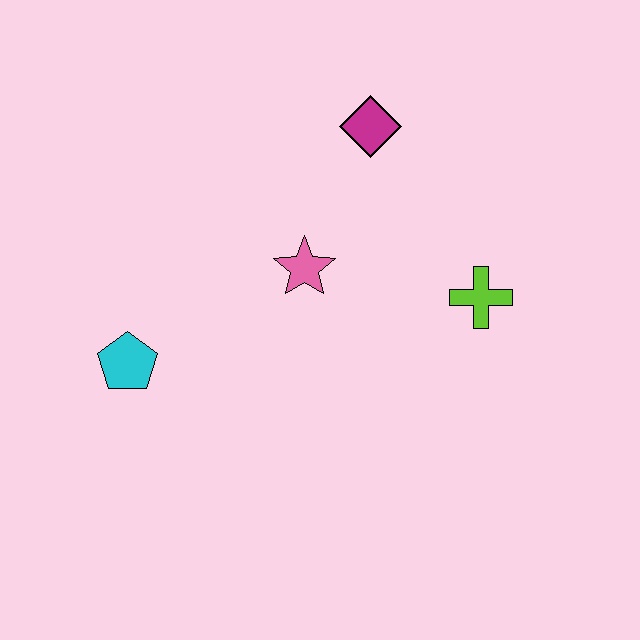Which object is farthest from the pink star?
The cyan pentagon is farthest from the pink star.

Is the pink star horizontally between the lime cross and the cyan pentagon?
Yes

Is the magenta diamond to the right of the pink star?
Yes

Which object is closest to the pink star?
The magenta diamond is closest to the pink star.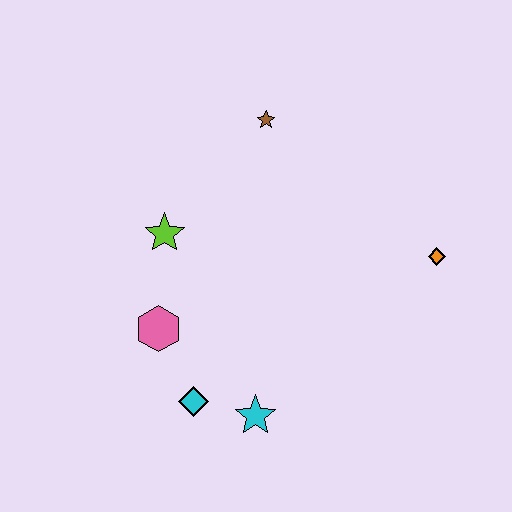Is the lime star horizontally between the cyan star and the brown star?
No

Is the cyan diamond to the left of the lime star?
No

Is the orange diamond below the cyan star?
No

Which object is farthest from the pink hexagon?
The orange diamond is farthest from the pink hexagon.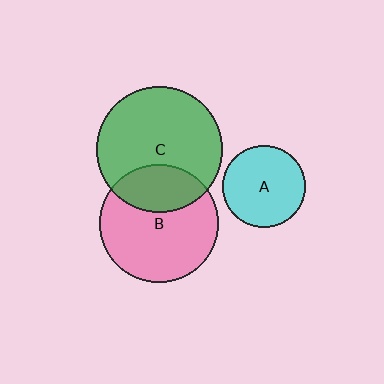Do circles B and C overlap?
Yes.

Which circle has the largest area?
Circle C (green).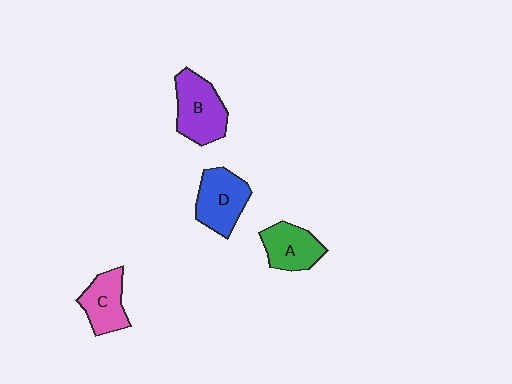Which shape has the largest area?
Shape B (purple).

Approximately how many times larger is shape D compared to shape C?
Approximately 1.2 times.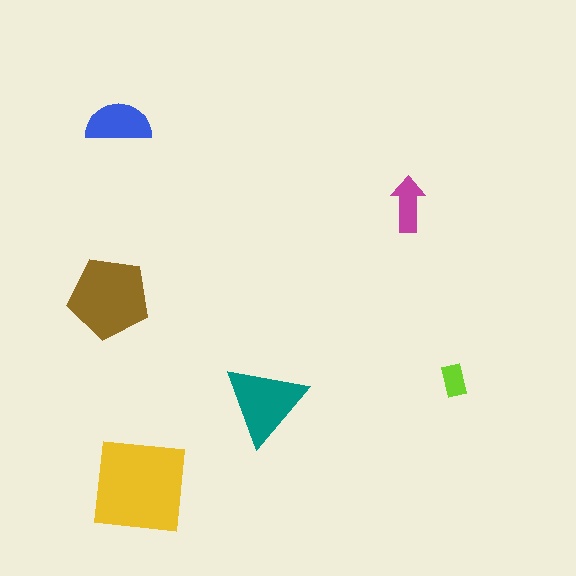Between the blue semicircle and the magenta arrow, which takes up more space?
The blue semicircle.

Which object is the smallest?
The lime rectangle.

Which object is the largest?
The yellow square.